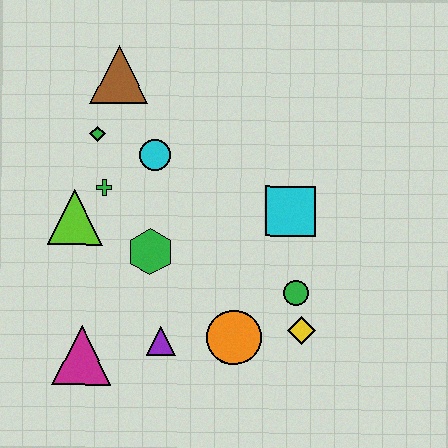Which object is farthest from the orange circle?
The brown triangle is farthest from the orange circle.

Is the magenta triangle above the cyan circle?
No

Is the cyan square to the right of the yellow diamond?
No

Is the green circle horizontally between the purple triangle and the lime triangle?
No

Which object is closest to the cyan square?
The green circle is closest to the cyan square.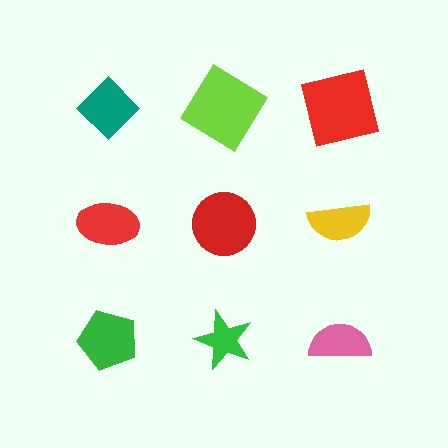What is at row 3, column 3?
A pink semicircle.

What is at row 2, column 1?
A red ellipse.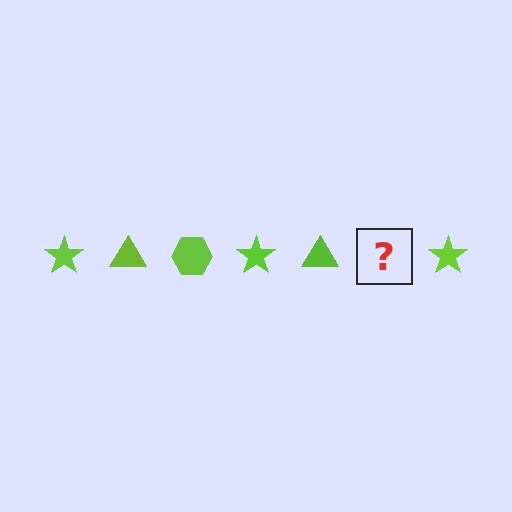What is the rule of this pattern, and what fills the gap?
The rule is that the pattern cycles through star, triangle, hexagon shapes in lime. The gap should be filled with a lime hexagon.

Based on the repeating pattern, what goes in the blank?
The blank should be a lime hexagon.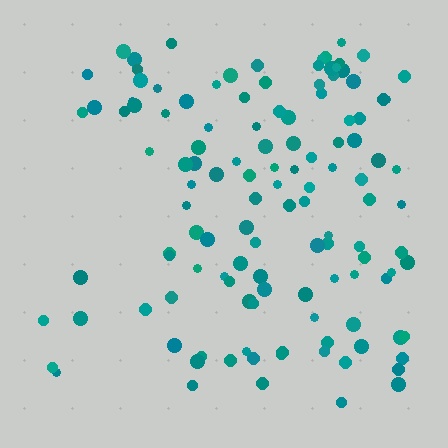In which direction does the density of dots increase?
From left to right, with the right side densest.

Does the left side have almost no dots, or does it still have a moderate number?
Still a moderate number, just noticeably fewer than the right.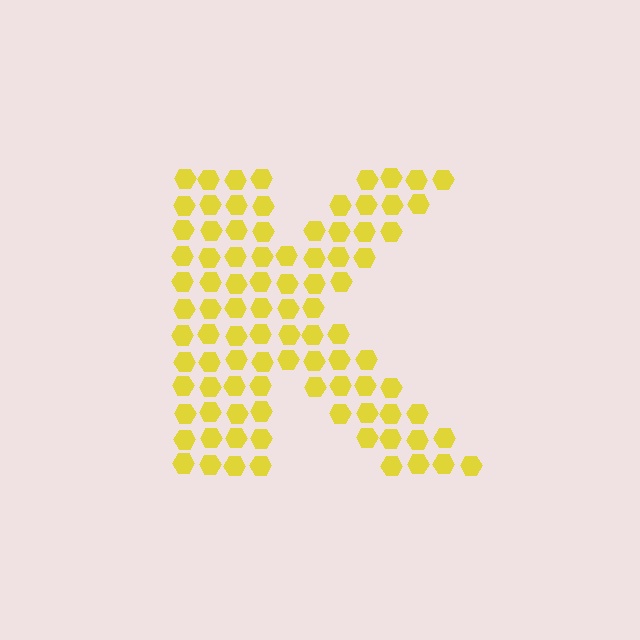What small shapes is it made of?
It is made of small hexagons.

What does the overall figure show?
The overall figure shows the letter K.